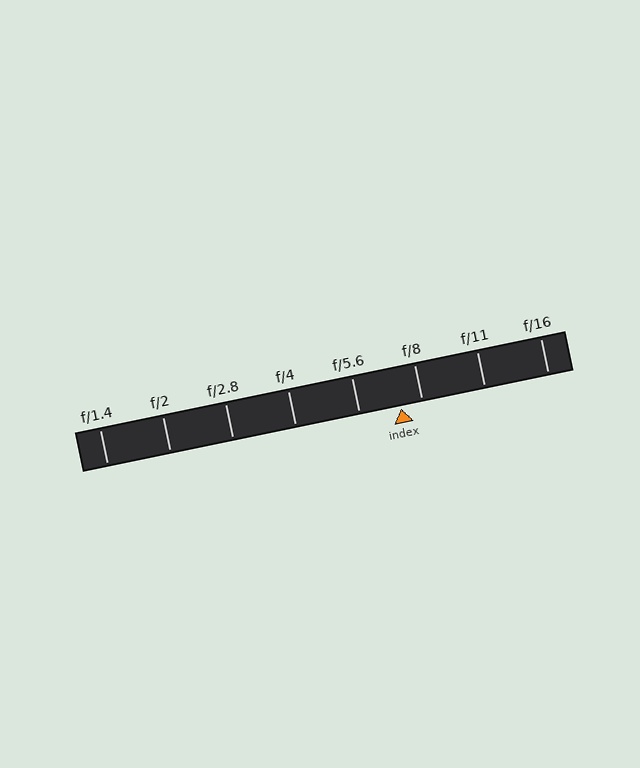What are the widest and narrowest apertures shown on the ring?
The widest aperture shown is f/1.4 and the narrowest is f/16.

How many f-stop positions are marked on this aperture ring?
There are 8 f-stop positions marked.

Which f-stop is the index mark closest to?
The index mark is closest to f/8.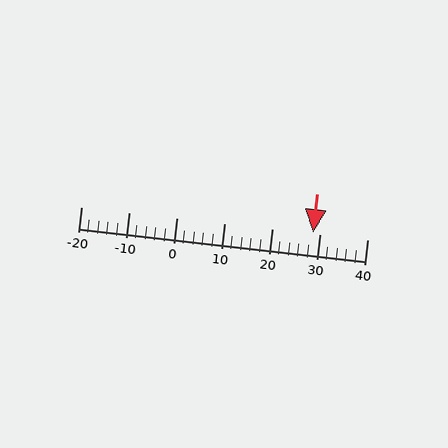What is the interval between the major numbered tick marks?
The major tick marks are spaced 10 units apart.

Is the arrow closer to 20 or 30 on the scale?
The arrow is closer to 30.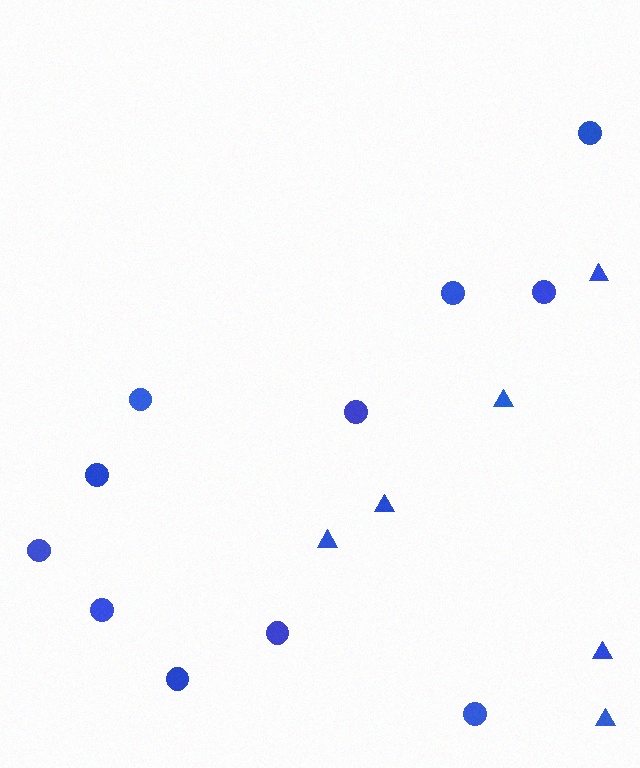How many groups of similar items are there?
There are 2 groups: one group of circles (11) and one group of triangles (6).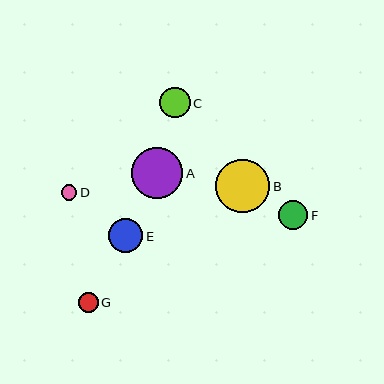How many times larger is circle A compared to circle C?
Circle A is approximately 1.7 times the size of circle C.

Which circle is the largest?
Circle B is the largest with a size of approximately 54 pixels.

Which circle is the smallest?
Circle D is the smallest with a size of approximately 16 pixels.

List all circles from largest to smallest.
From largest to smallest: B, A, E, C, F, G, D.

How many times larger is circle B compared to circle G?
Circle B is approximately 2.7 times the size of circle G.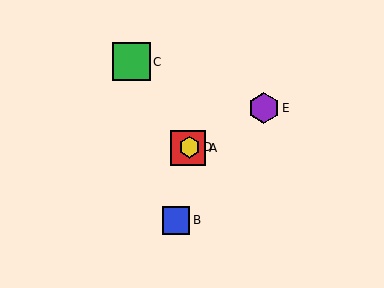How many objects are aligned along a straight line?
3 objects (A, D, E) are aligned along a straight line.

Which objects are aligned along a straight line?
Objects A, D, E are aligned along a straight line.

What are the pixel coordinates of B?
Object B is at (176, 220).